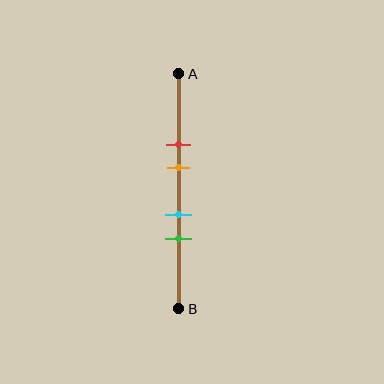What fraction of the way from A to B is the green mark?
The green mark is approximately 70% (0.7) of the way from A to B.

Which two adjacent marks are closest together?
The cyan and green marks are the closest adjacent pair.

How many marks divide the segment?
There are 4 marks dividing the segment.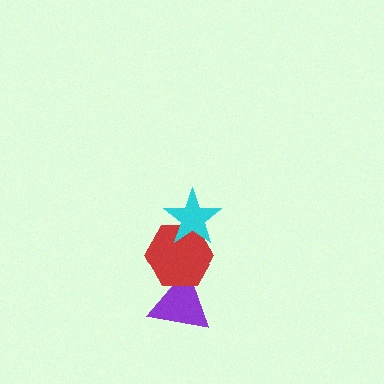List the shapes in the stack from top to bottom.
From top to bottom: the cyan star, the red hexagon, the purple triangle.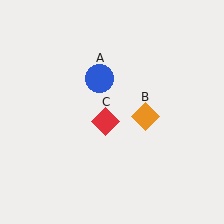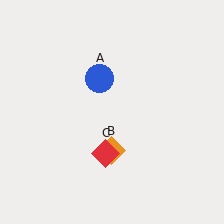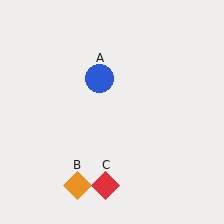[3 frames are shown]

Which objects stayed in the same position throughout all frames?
Blue circle (object A) remained stationary.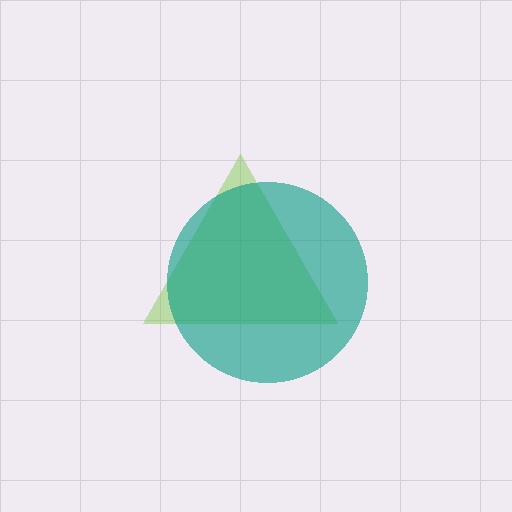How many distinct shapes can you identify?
There are 2 distinct shapes: a lime triangle, a teal circle.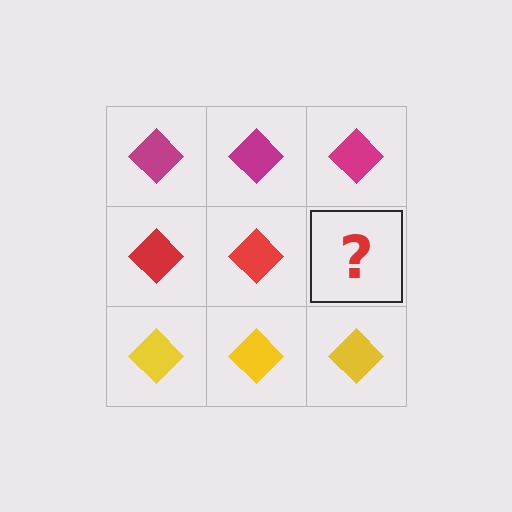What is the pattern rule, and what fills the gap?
The rule is that each row has a consistent color. The gap should be filled with a red diamond.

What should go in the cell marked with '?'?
The missing cell should contain a red diamond.